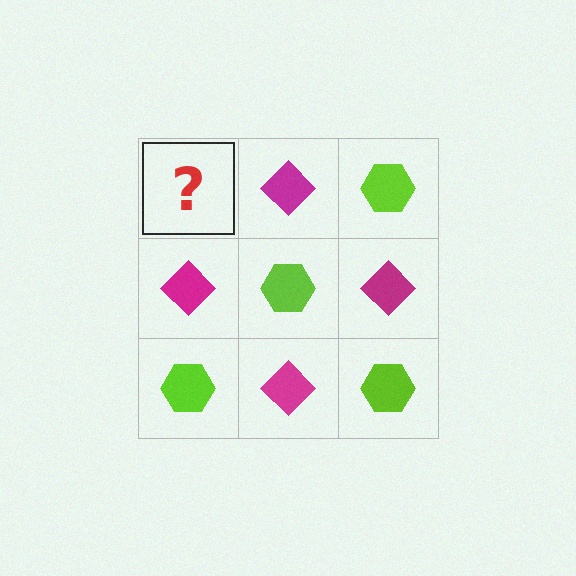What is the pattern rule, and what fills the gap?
The rule is that it alternates lime hexagon and magenta diamond in a checkerboard pattern. The gap should be filled with a lime hexagon.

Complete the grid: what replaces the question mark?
The question mark should be replaced with a lime hexagon.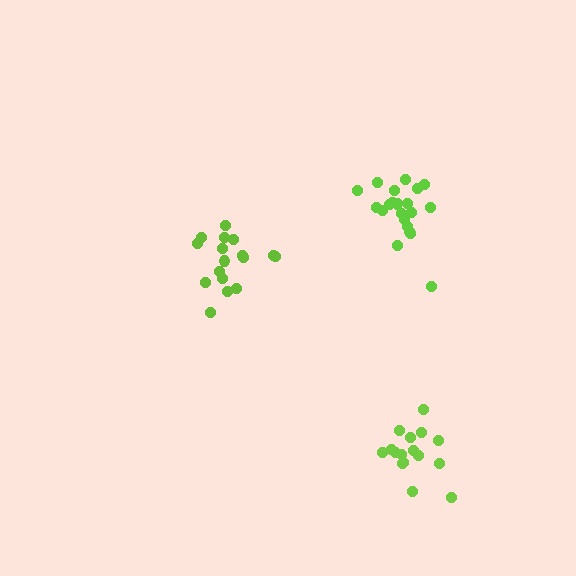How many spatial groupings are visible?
There are 3 spatial groupings.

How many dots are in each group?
Group 1: 21 dots, Group 2: 17 dots, Group 3: 16 dots (54 total).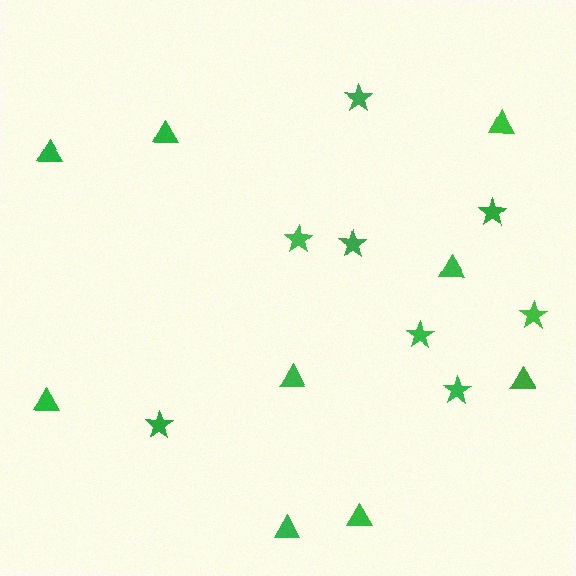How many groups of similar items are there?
There are 2 groups: one group of triangles (9) and one group of stars (8).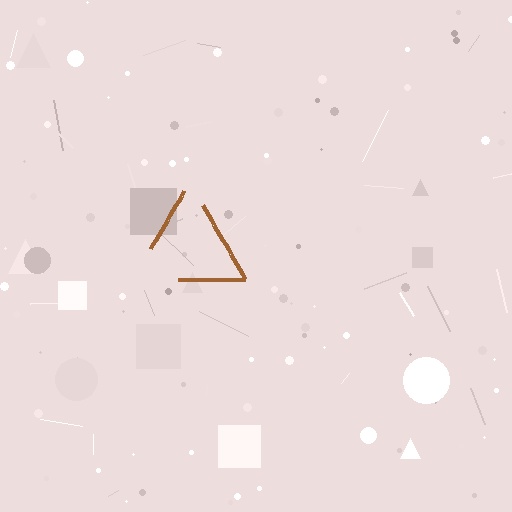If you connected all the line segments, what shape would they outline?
They would outline a triangle.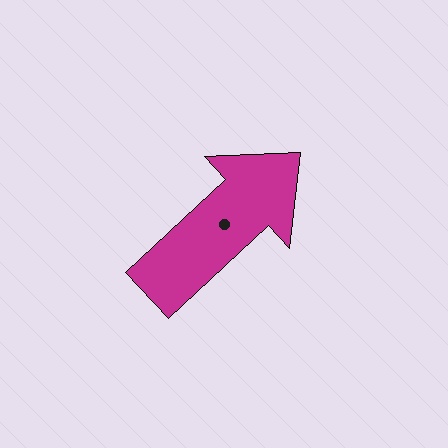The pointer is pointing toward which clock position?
Roughly 2 o'clock.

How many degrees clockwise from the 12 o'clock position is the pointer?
Approximately 47 degrees.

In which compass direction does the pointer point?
Northeast.